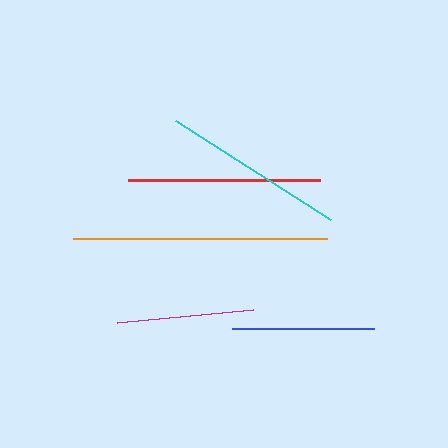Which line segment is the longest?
The orange line is the longest at approximately 254 pixels.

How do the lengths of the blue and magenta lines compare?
The blue and magenta lines are approximately the same length.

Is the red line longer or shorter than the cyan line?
The red line is longer than the cyan line.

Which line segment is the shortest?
The magenta line is the shortest at approximately 136 pixels.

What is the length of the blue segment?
The blue segment is approximately 142 pixels long.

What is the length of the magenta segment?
The magenta segment is approximately 136 pixels long.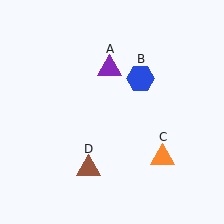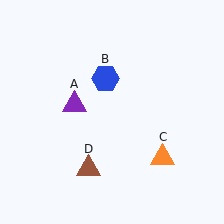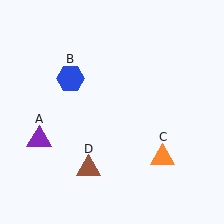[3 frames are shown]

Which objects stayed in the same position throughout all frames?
Orange triangle (object C) and brown triangle (object D) remained stationary.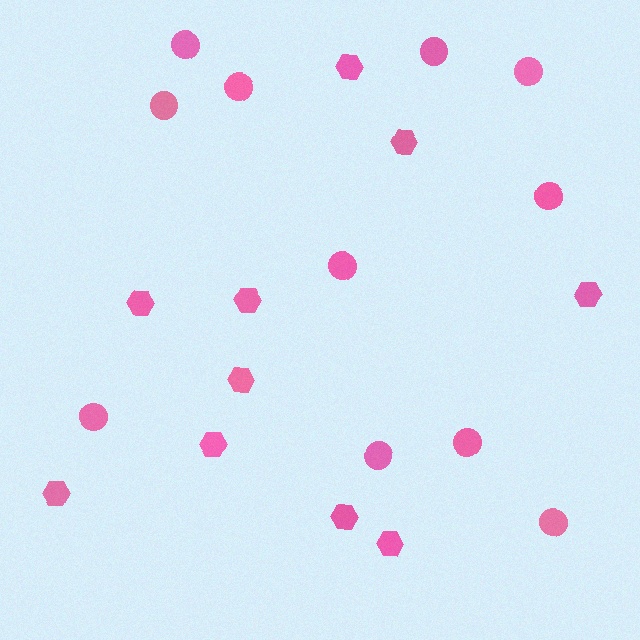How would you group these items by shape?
There are 2 groups: one group of circles (11) and one group of hexagons (10).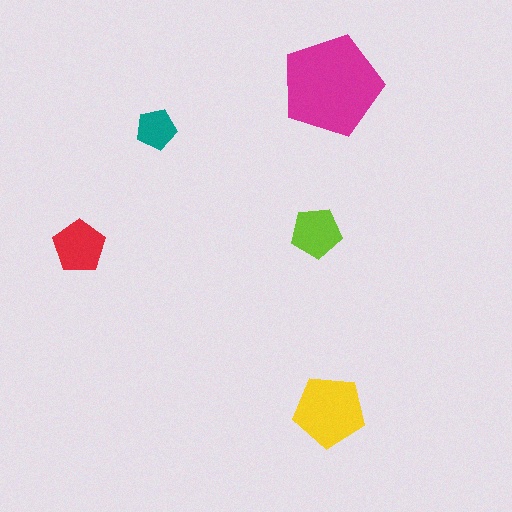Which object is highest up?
The magenta pentagon is topmost.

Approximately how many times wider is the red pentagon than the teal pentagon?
About 1.5 times wider.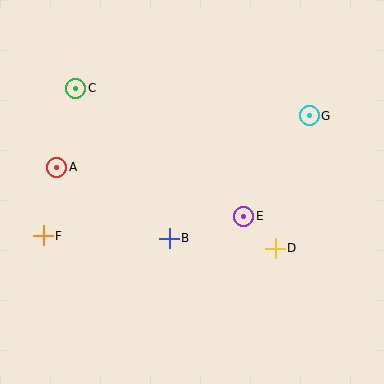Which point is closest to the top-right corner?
Point G is closest to the top-right corner.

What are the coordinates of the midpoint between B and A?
The midpoint between B and A is at (113, 203).